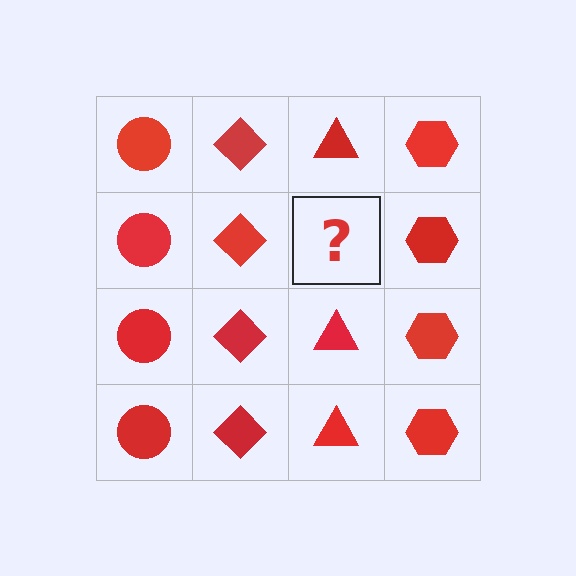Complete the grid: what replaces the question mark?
The question mark should be replaced with a red triangle.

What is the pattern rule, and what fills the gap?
The rule is that each column has a consistent shape. The gap should be filled with a red triangle.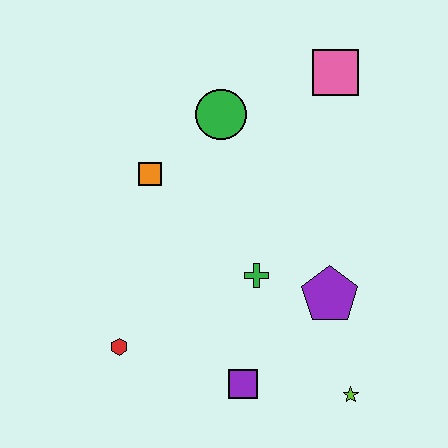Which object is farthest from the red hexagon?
The pink square is farthest from the red hexagon.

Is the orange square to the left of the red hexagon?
No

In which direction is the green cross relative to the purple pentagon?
The green cross is to the left of the purple pentagon.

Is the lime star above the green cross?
No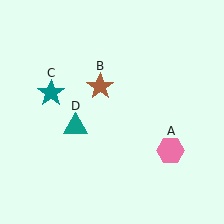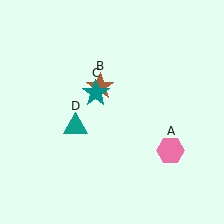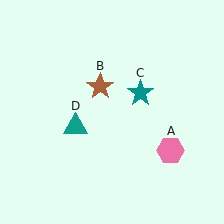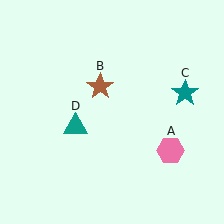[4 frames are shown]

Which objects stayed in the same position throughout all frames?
Pink hexagon (object A) and brown star (object B) and teal triangle (object D) remained stationary.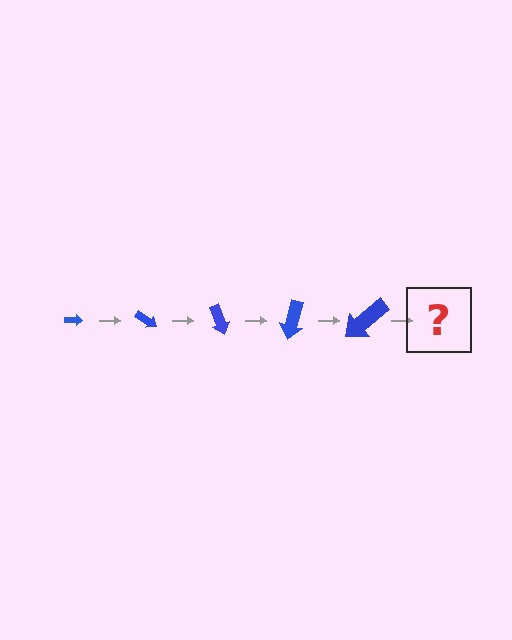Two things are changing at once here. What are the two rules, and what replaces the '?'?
The two rules are that the arrow grows larger each step and it rotates 35 degrees each step. The '?' should be an arrow, larger than the previous one and rotated 175 degrees from the start.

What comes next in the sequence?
The next element should be an arrow, larger than the previous one and rotated 175 degrees from the start.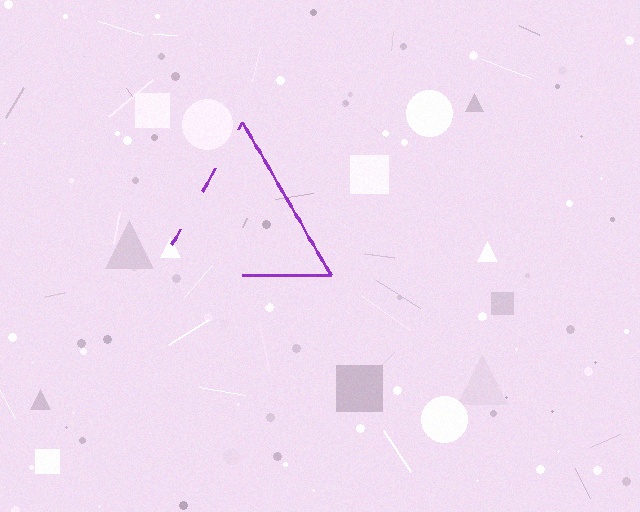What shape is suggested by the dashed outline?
The dashed outline suggests a triangle.